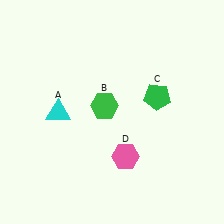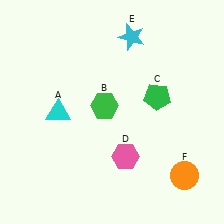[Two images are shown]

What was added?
A cyan star (E), an orange circle (F) were added in Image 2.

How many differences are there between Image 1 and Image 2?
There are 2 differences between the two images.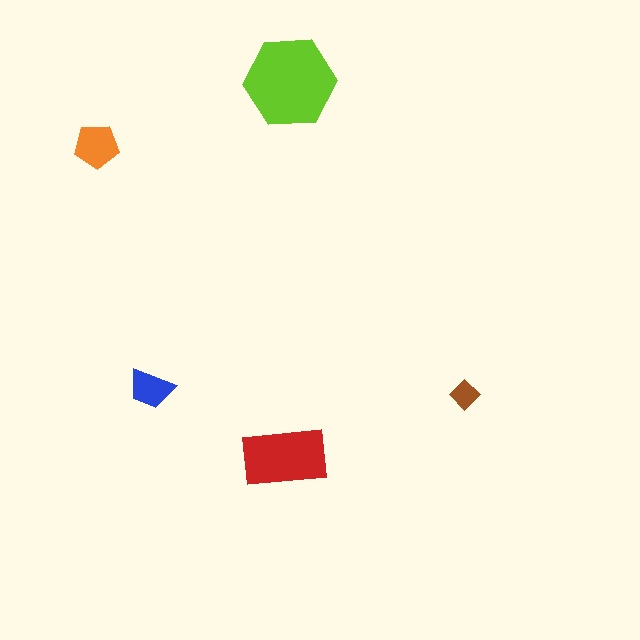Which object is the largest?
The lime hexagon.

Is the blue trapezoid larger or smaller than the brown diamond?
Larger.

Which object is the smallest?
The brown diamond.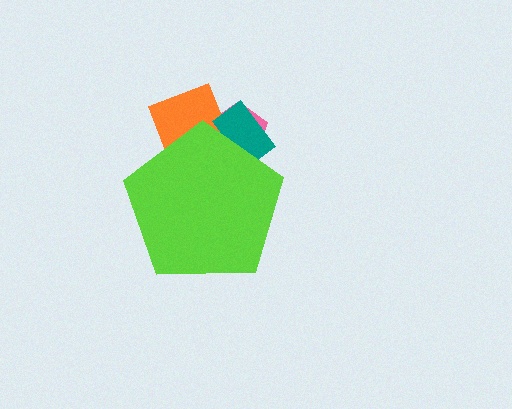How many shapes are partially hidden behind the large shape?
3 shapes are partially hidden.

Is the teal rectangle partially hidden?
Yes, the teal rectangle is partially hidden behind the lime pentagon.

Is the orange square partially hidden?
Yes, the orange square is partially hidden behind the lime pentagon.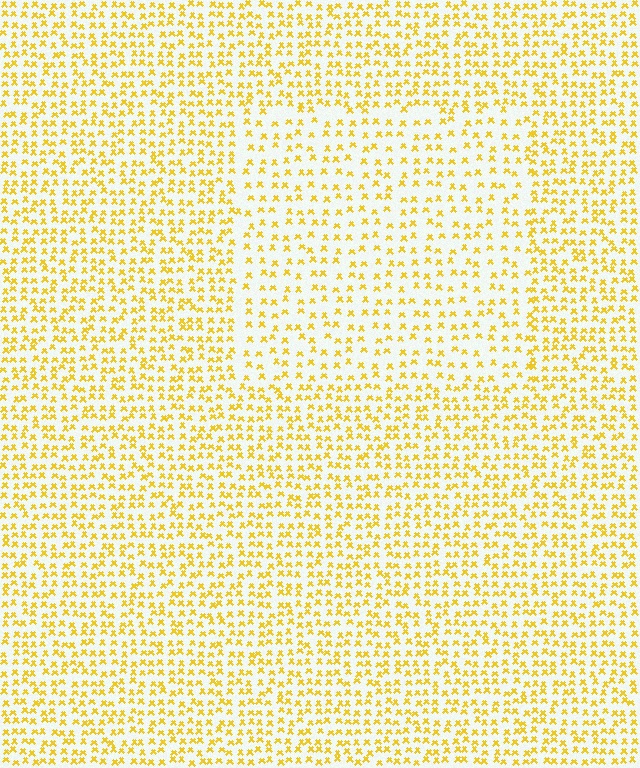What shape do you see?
I see a rectangle.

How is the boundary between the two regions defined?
The boundary is defined by a change in element density (approximately 1.7x ratio). All elements are the same color, size, and shape.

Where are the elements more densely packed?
The elements are more densely packed outside the rectangle boundary.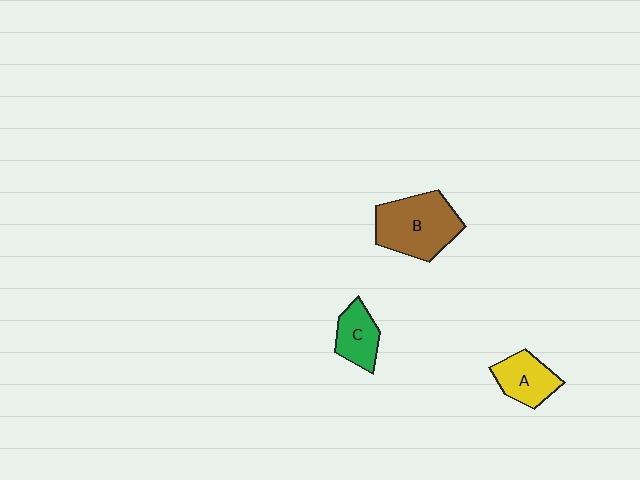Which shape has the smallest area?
Shape C (green).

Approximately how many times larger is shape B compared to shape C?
Approximately 1.9 times.